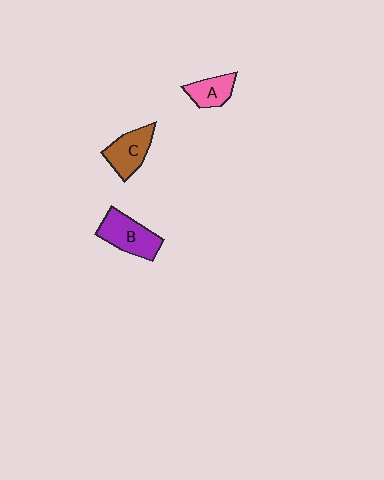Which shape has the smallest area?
Shape A (pink).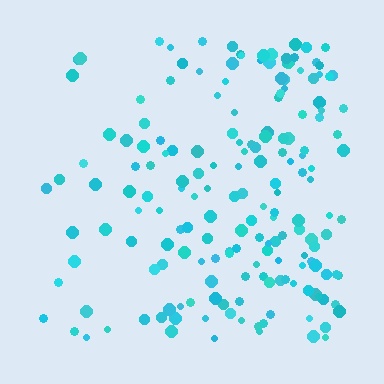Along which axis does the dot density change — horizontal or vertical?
Horizontal.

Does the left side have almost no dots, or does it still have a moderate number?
Still a moderate number, just noticeably fewer than the right.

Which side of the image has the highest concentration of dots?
The right.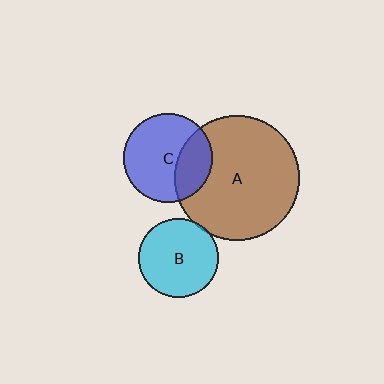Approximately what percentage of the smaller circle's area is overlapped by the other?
Approximately 5%.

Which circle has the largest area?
Circle A (brown).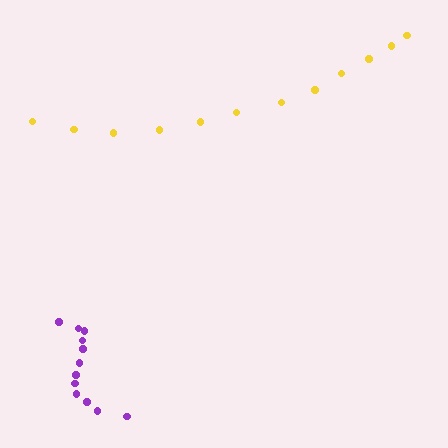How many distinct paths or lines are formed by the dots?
There are 2 distinct paths.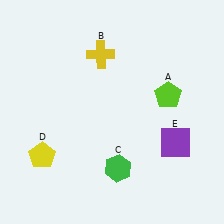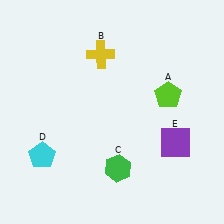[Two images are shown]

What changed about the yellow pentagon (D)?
In Image 1, D is yellow. In Image 2, it changed to cyan.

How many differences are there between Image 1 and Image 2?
There is 1 difference between the two images.